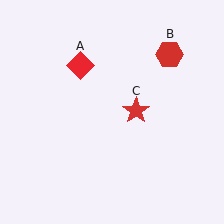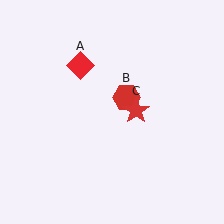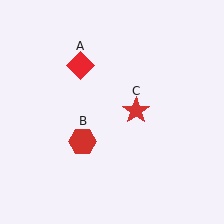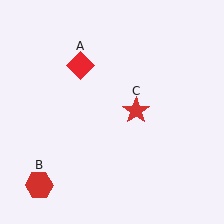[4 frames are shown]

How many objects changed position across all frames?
1 object changed position: red hexagon (object B).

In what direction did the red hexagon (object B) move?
The red hexagon (object B) moved down and to the left.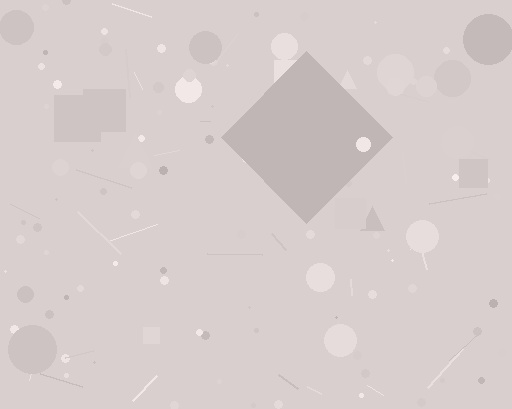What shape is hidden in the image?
A diamond is hidden in the image.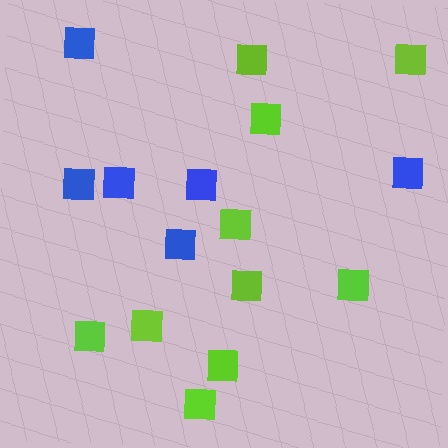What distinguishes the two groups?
There are 2 groups: one group of blue squares (6) and one group of lime squares (10).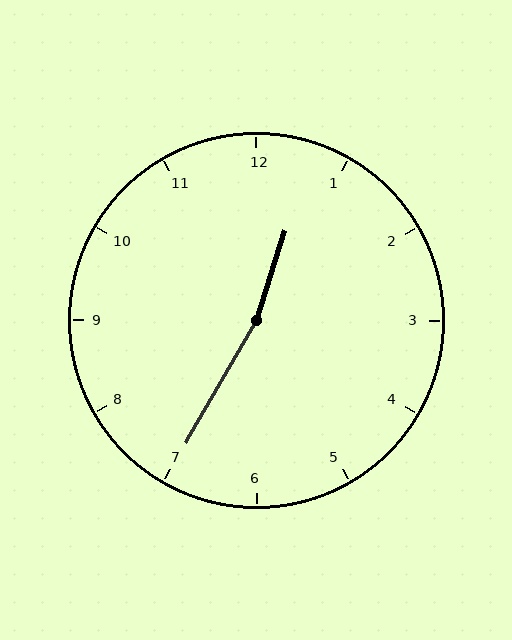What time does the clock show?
12:35.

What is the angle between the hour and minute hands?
Approximately 168 degrees.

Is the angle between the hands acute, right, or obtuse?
It is obtuse.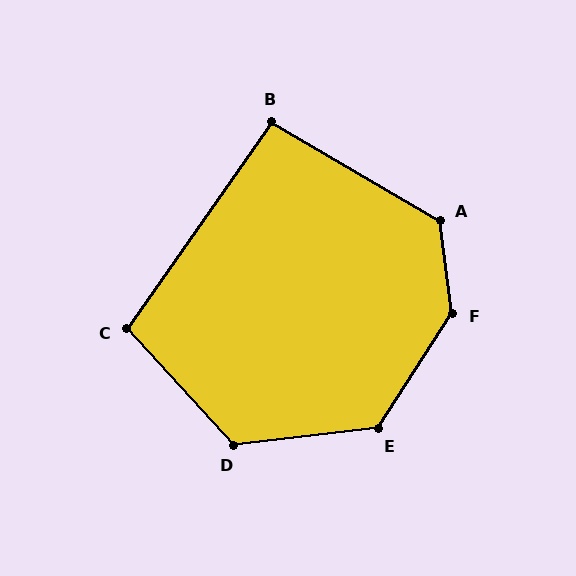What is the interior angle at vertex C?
Approximately 102 degrees (obtuse).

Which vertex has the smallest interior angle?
B, at approximately 95 degrees.